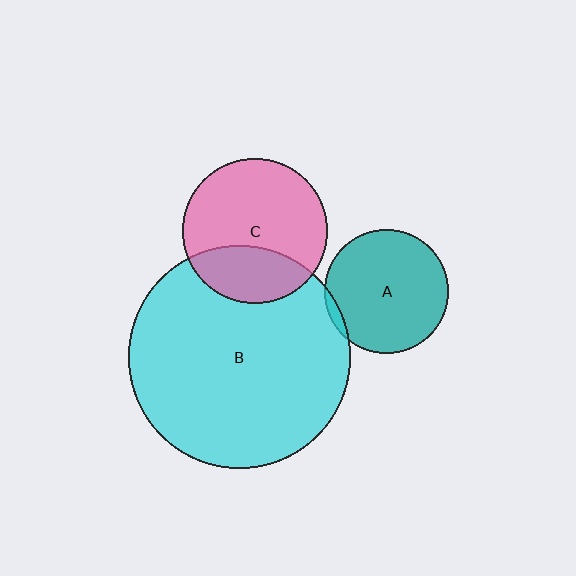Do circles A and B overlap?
Yes.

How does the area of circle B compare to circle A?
Approximately 3.2 times.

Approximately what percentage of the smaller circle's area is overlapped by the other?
Approximately 5%.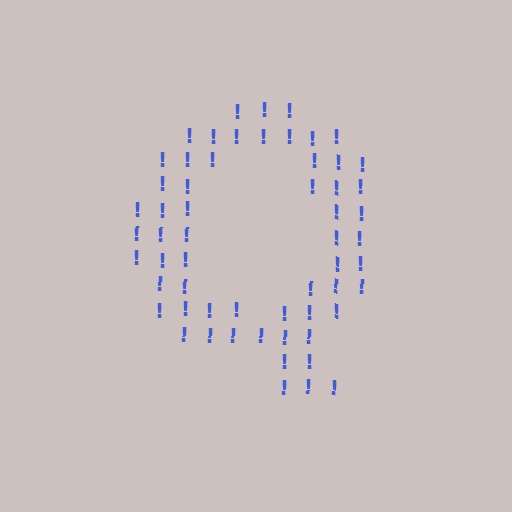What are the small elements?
The small elements are exclamation marks.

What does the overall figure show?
The overall figure shows the letter Q.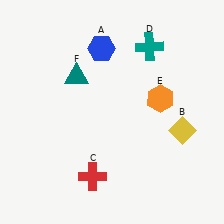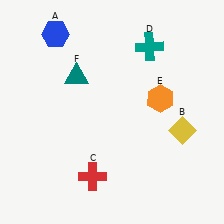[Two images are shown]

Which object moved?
The blue hexagon (A) moved left.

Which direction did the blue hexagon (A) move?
The blue hexagon (A) moved left.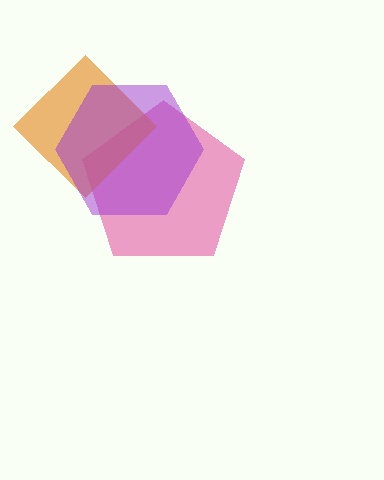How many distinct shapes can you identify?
There are 3 distinct shapes: a pink pentagon, an orange diamond, a purple hexagon.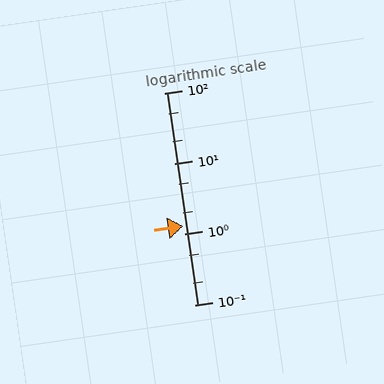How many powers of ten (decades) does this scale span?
The scale spans 3 decades, from 0.1 to 100.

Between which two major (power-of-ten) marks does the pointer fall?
The pointer is between 1 and 10.